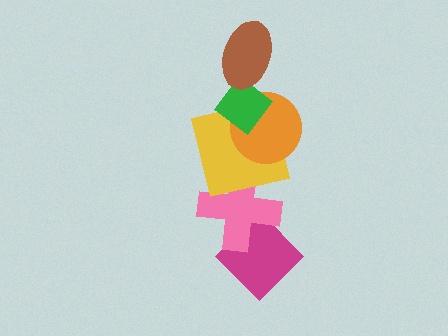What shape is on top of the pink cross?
The yellow square is on top of the pink cross.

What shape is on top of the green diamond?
The brown ellipse is on top of the green diamond.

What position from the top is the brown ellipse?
The brown ellipse is 1st from the top.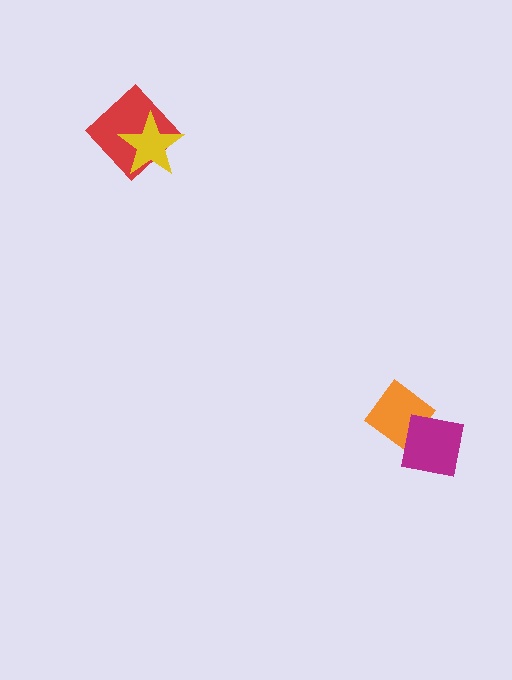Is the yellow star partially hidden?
No, no other shape covers it.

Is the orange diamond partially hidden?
Yes, it is partially covered by another shape.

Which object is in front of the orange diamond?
The magenta square is in front of the orange diamond.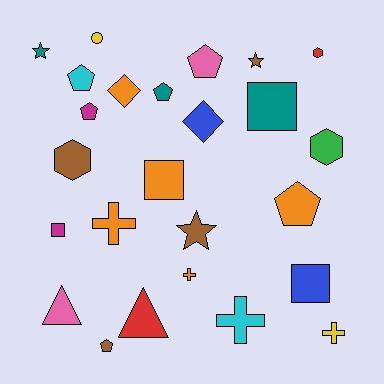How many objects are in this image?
There are 25 objects.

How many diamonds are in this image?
There are 2 diamonds.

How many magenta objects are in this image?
There are 2 magenta objects.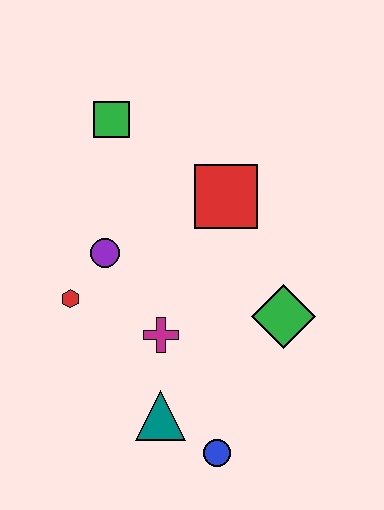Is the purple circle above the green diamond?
Yes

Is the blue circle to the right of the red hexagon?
Yes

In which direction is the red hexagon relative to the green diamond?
The red hexagon is to the left of the green diamond.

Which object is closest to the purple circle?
The red hexagon is closest to the purple circle.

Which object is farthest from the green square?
The blue circle is farthest from the green square.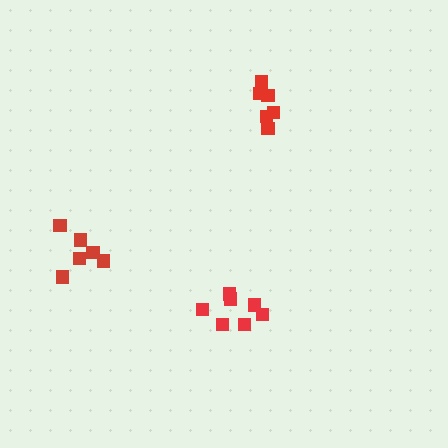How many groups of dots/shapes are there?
There are 3 groups.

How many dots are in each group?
Group 1: 6 dots, Group 2: 7 dots, Group 3: 6 dots (19 total).